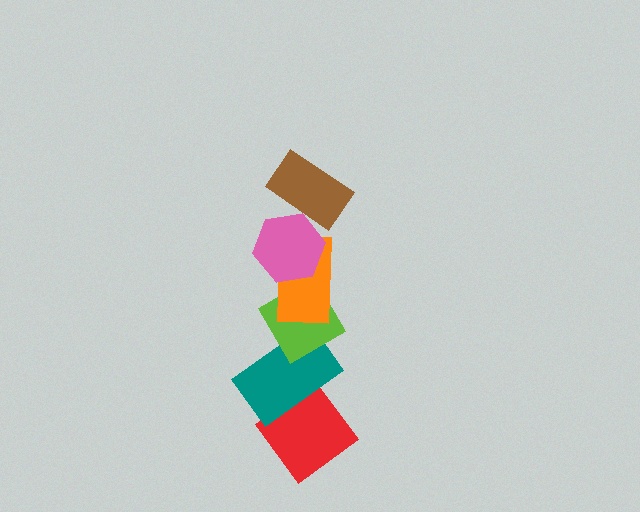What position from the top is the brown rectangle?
The brown rectangle is 1st from the top.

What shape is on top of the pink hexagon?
The brown rectangle is on top of the pink hexagon.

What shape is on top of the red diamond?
The teal rectangle is on top of the red diamond.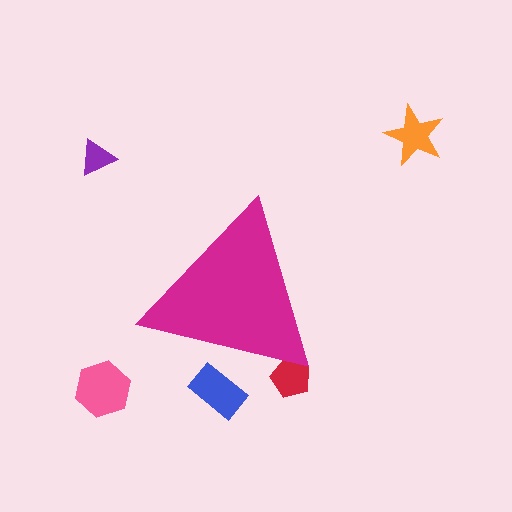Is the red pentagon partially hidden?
Yes, the red pentagon is partially hidden behind the magenta triangle.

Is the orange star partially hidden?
No, the orange star is fully visible.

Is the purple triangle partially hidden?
No, the purple triangle is fully visible.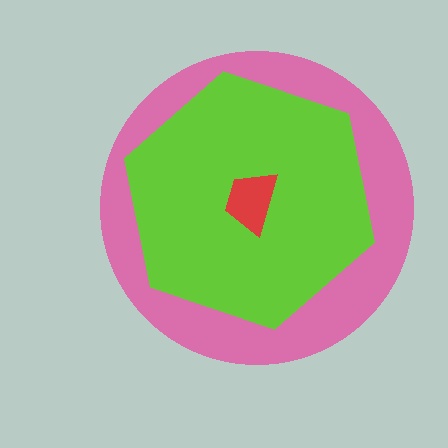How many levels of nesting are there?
3.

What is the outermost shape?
The pink circle.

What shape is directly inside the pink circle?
The lime hexagon.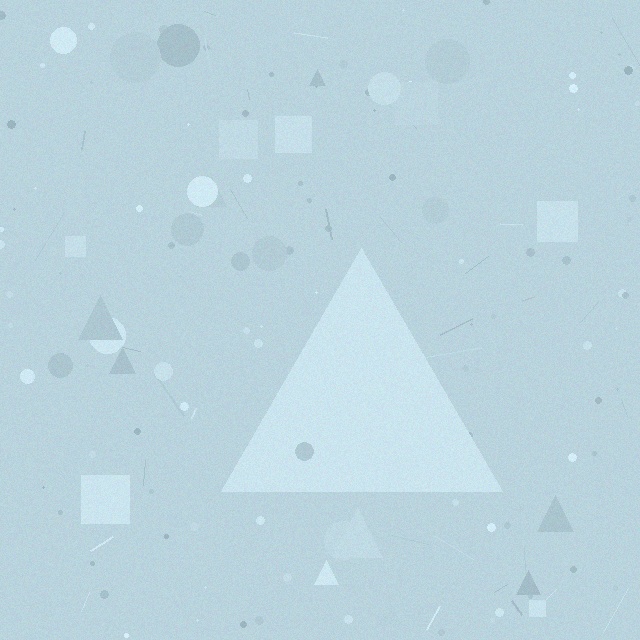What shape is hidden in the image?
A triangle is hidden in the image.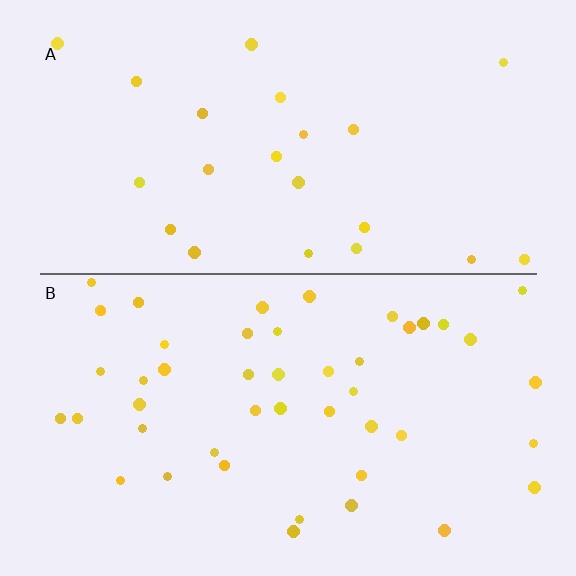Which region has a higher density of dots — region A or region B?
B (the bottom).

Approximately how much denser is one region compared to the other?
Approximately 2.1× — region B over region A.